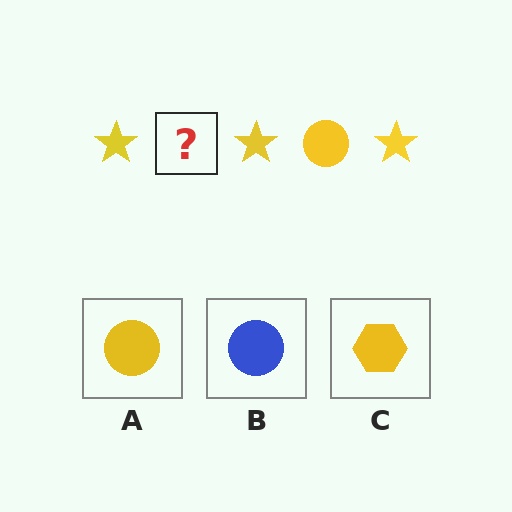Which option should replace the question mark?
Option A.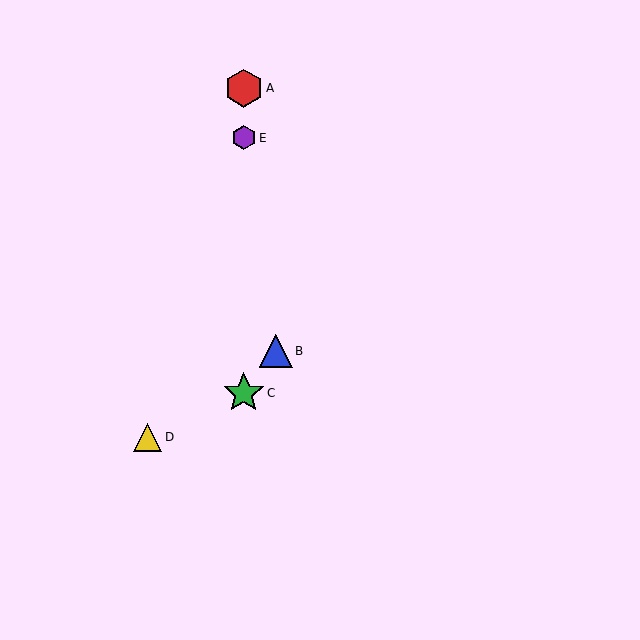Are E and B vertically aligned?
No, E is at x≈244 and B is at x≈276.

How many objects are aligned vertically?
3 objects (A, C, E) are aligned vertically.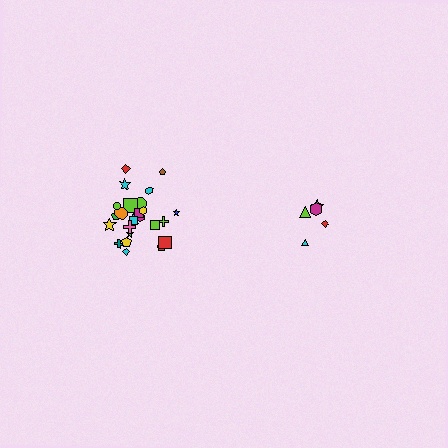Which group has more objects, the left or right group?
The left group.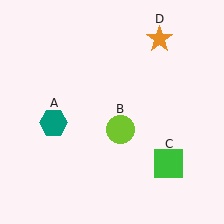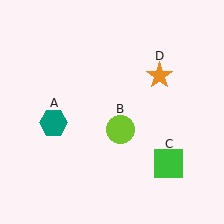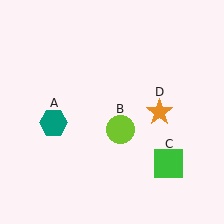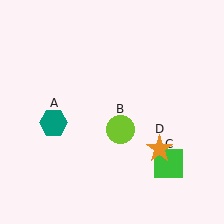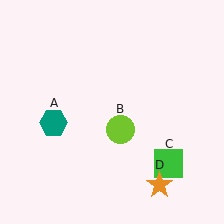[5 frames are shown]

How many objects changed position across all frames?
1 object changed position: orange star (object D).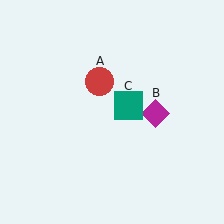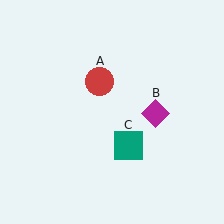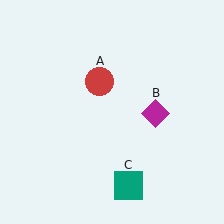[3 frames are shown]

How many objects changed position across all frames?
1 object changed position: teal square (object C).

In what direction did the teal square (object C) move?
The teal square (object C) moved down.